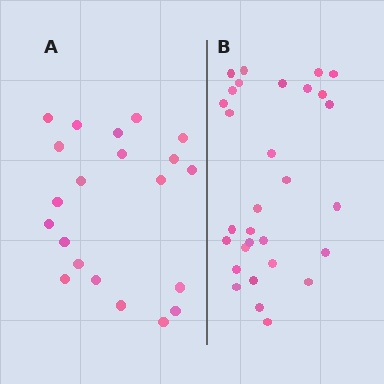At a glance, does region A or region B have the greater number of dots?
Region B (the right region) has more dots.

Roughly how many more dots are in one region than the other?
Region B has roughly 8 or so more dots than region A.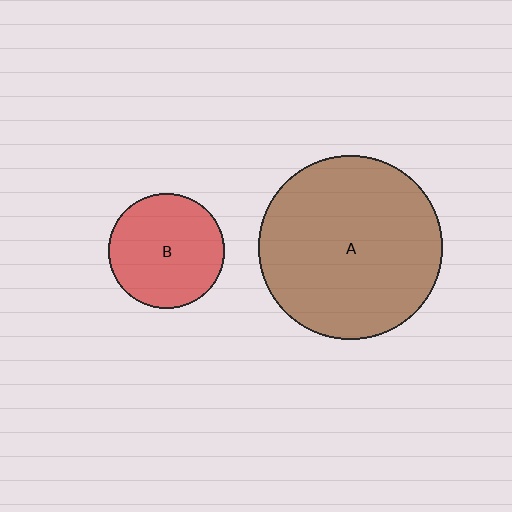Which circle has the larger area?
Circle A (brown).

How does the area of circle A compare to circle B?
Approximately 2.5 times.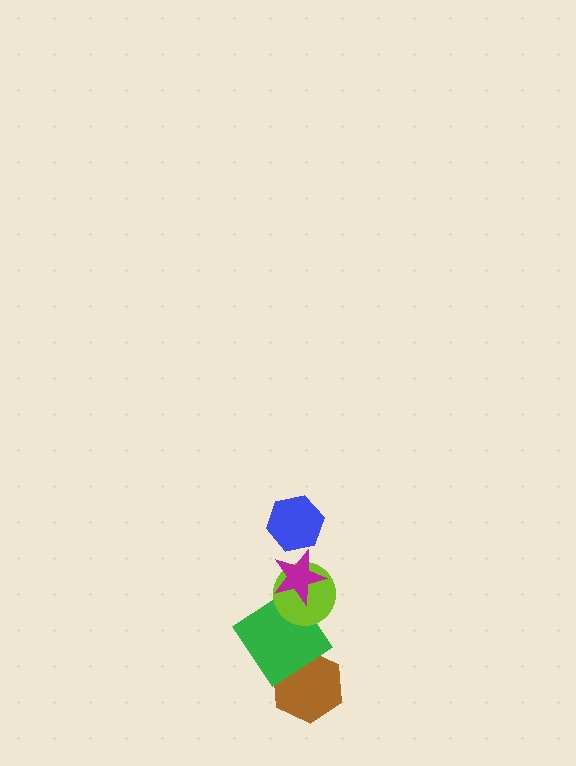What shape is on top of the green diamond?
The lime circle is on top of the green diamond.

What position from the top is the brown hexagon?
The brown hexagon is 5th from the top.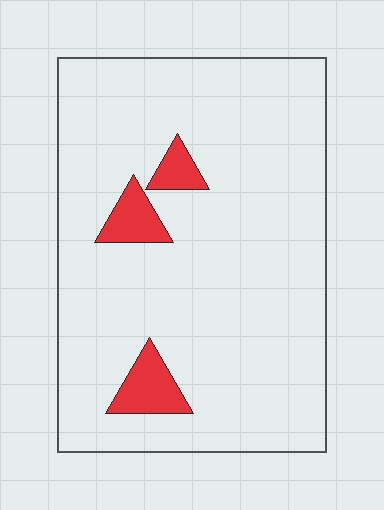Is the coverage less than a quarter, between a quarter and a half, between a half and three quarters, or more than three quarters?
Less than a quarter.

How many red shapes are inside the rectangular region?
3.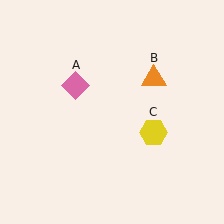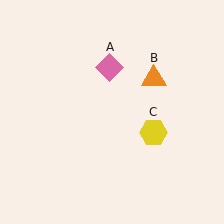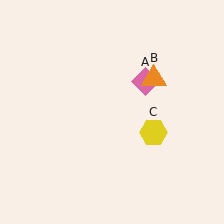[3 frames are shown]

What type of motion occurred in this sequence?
The pink diamond (object A) rotated clockwise around the center of the scene.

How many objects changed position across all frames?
1 object changed position: pink diamond (object A).